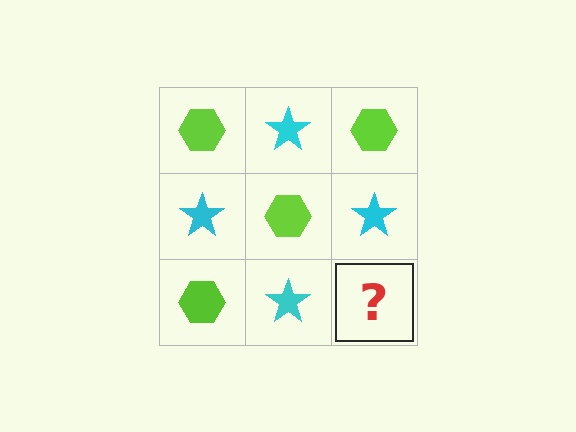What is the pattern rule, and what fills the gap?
The rule is that it alternates lime hexagon and cyan star in a checkerboard pattern. The gap should be filled with a lime hexagon.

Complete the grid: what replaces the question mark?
The question mark should be replaced with a lime hexagon.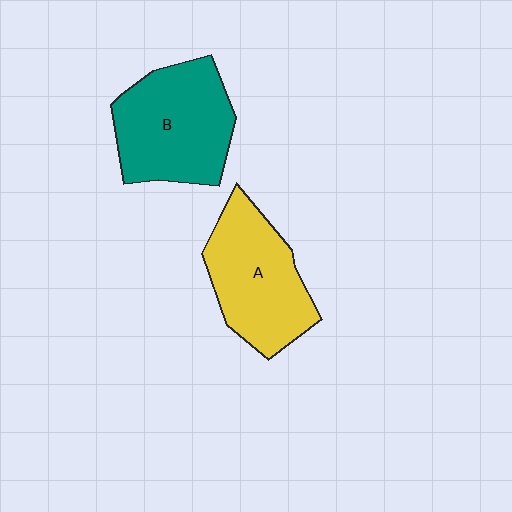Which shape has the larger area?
Shape B (teal).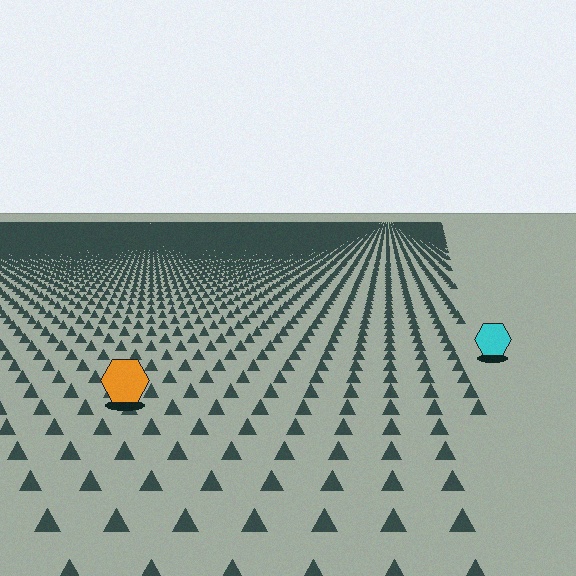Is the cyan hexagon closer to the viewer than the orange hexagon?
No. The orange hexagon is closer — you can tell from the texture gradient: the ground texture is coarser near it.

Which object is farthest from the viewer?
The cyan hexagon is farthest from the viewer. It appears smaller and the ground texture around it is denser.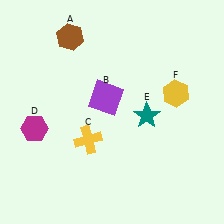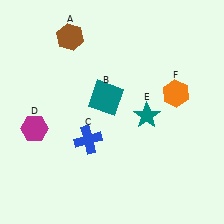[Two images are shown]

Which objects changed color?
B changed from purple to teal. C changed from yellow to blue. F changed from yellow to orange.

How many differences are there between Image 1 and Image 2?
There are 3 differences between the two images.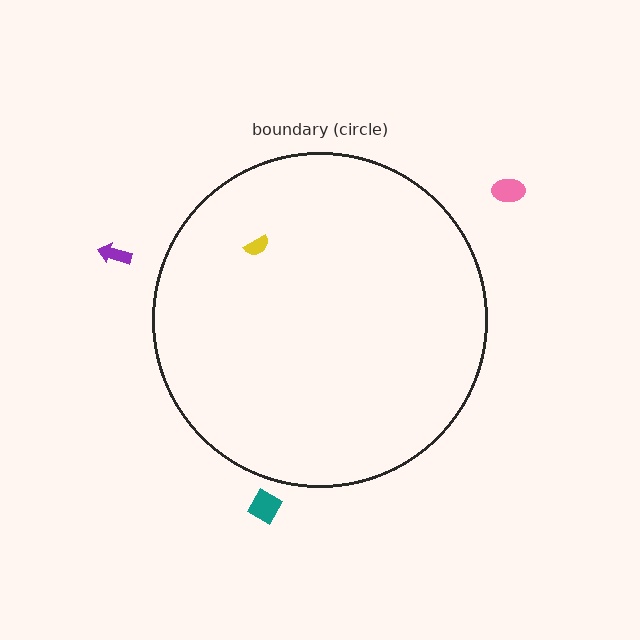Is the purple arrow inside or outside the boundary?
Outside.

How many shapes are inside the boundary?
1 inside, 3 outside.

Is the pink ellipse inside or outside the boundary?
Outside.